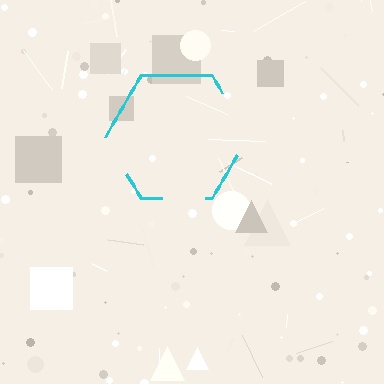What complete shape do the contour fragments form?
The contour fragments form a hexagon.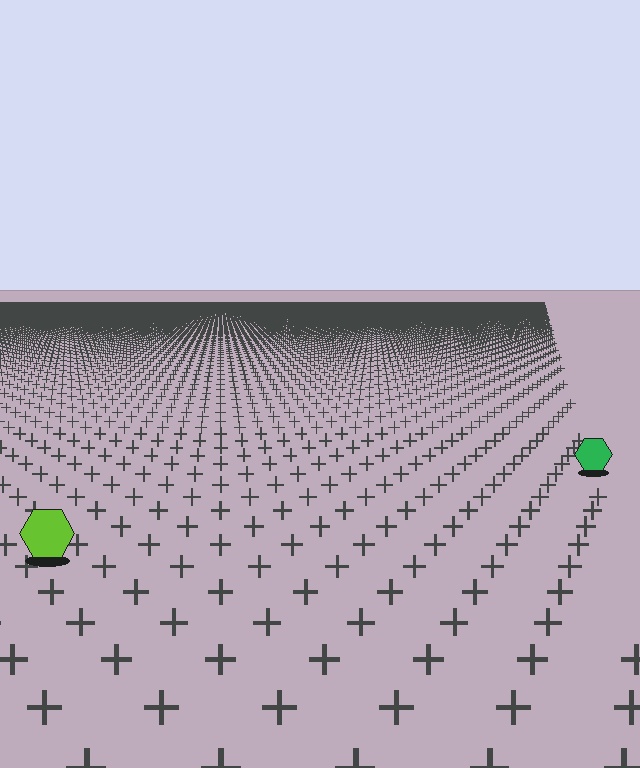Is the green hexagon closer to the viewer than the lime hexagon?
No. The lime hexagon is closer — you can tell from the texture gradient: the ground texture is coarser near it.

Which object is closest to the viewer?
The lime hexagon is closest. The texture marks near it are larger and more spread out.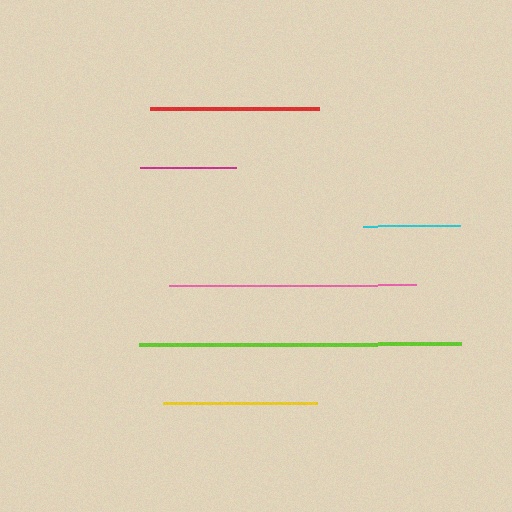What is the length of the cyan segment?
The cyan segment is approximately 97 pixels long.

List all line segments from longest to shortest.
From longest to shortest: lime, pink, red, yellow, cyan, magenta.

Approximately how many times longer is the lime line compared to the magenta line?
The lime line is approximately 3.4 times the length of the magenta line.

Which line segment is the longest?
The lime line is the longest at approximately 323 pixels.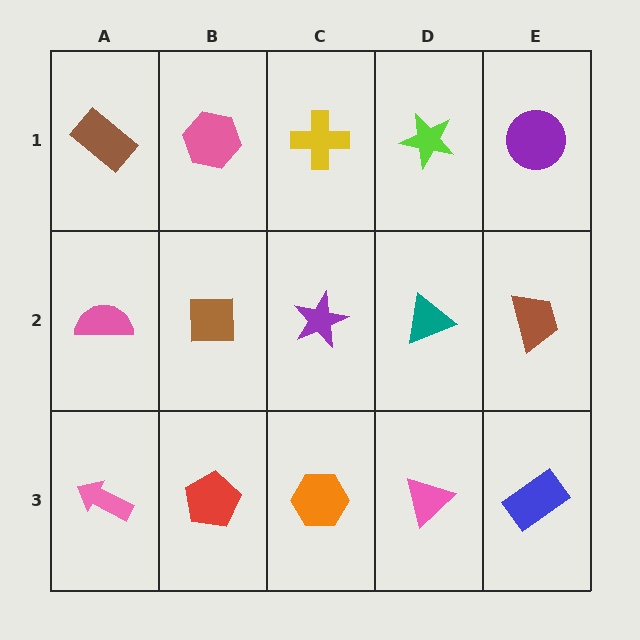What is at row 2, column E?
A brown trapezoid.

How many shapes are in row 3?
5 shapes.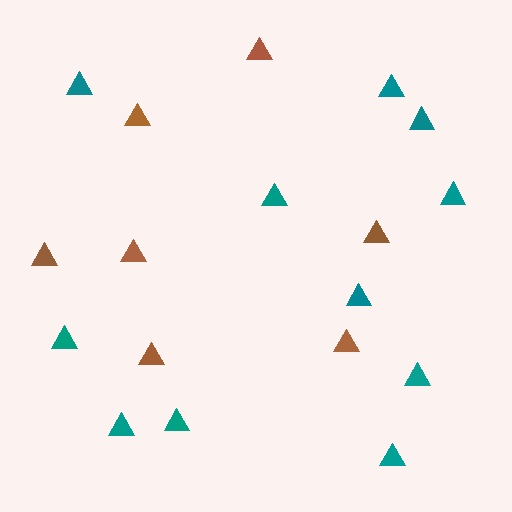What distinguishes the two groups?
There are 2 groups: one group of teal triangles (11) and one group of brown triangles (7).